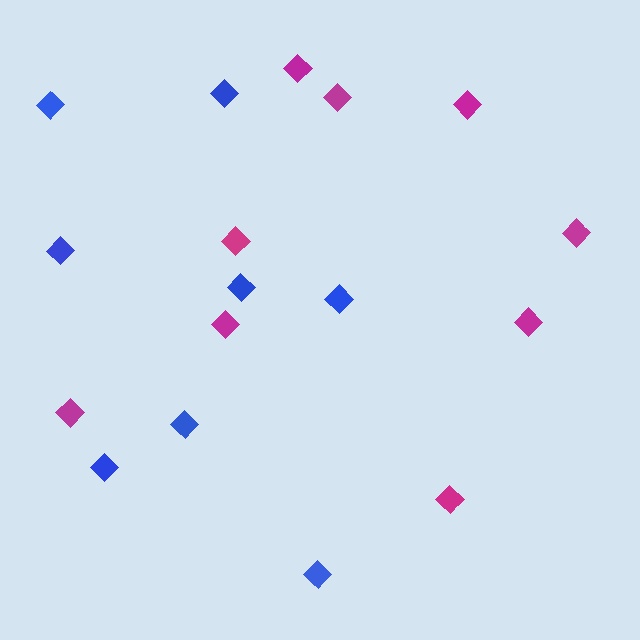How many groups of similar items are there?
There are 2 groups: one group of blue diamonds (8) and one group of magenta diamonds (9).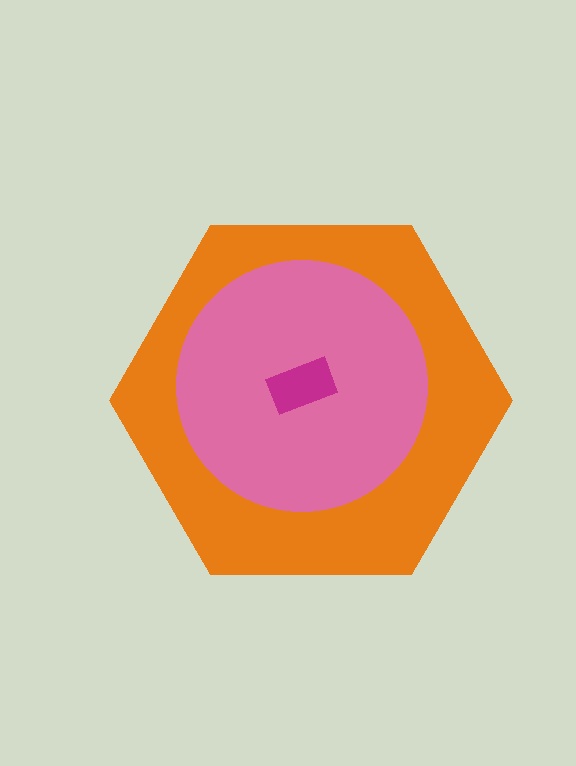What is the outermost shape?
The orange hexagon.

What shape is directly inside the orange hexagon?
The pink circle.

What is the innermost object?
The magenta rectangle.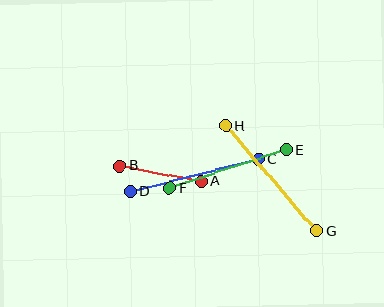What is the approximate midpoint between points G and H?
The midpoint is at approximately (271, 178) pixels.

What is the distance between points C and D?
The distance is approximately 133 pixels.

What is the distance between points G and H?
The distance is approximately 139 pixels.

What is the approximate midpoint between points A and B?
The midpoint is at approximately (160, 174) pixels.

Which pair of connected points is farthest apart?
Points G and H are farthest apart.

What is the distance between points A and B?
The distance is approximately 82 pixels.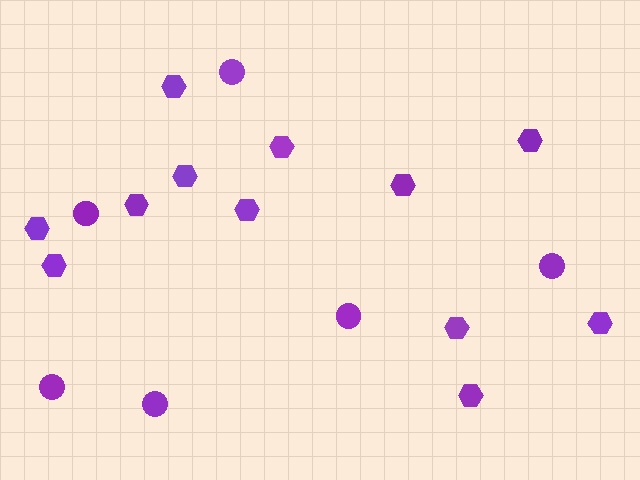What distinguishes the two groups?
There are 2 groups: one group of circles (6) and one group of hexagons (12).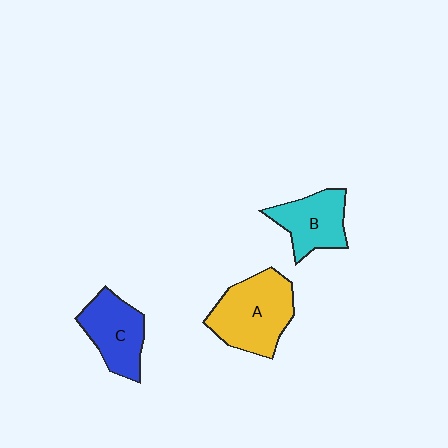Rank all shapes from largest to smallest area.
From largest to smallest: A (yellow), C (blue), B (cyan).